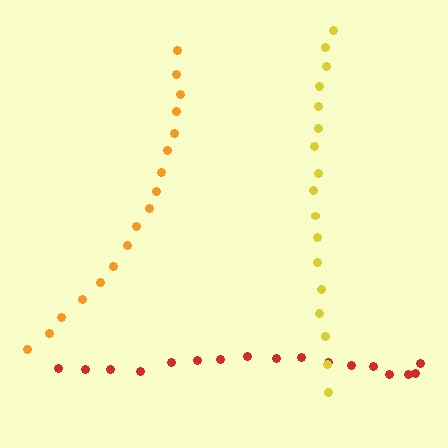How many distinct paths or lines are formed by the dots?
There are 3 distinct paths.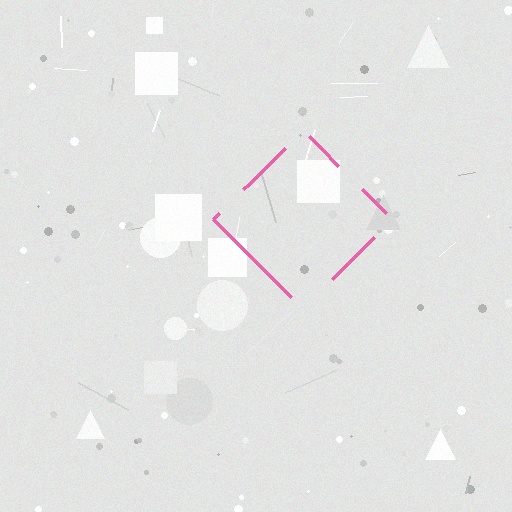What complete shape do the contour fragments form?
The contour fragments form a diamond.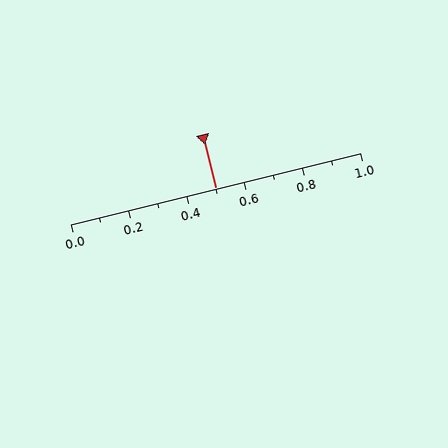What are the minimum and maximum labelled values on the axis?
The axis runs from 0.0 to 1.0.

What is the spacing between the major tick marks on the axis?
The major ticks are spaced 0.2 apart.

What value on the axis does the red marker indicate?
The marker indicates approximately 0.5.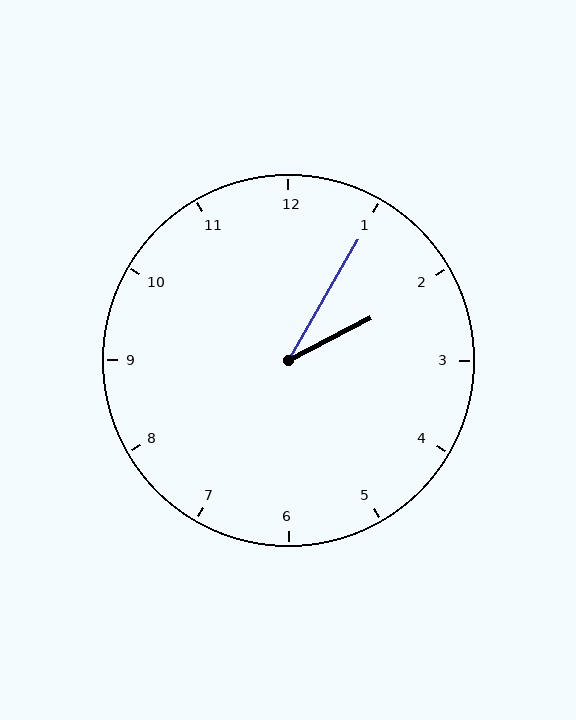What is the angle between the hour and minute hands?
Approximately 32 degrees.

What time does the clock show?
2:05.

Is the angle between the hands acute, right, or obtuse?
It is acute.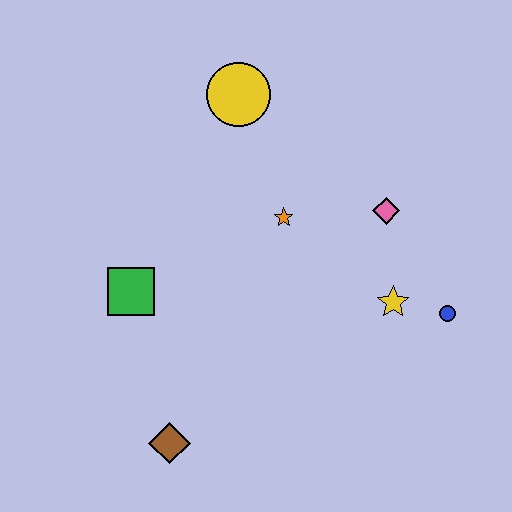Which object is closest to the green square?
The brown diamond is closest to the green square.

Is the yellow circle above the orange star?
Yes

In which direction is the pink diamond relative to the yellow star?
The pink diamond is above the yellow star.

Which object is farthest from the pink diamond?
The brown diamond is farthest from the pink diamond.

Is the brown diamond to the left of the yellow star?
Yes